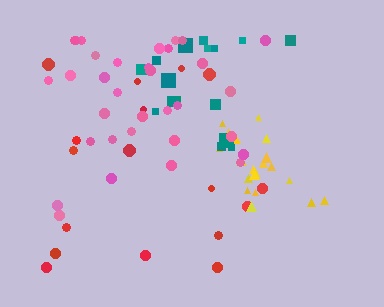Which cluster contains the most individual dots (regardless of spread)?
Pink (33).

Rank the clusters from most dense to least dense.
yellow, pink, teal, red.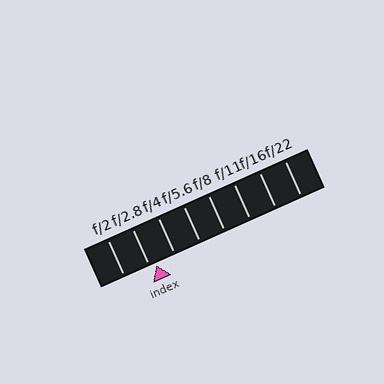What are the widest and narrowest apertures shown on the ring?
The widest aperture shown is f/2 and the narrowest is f/22.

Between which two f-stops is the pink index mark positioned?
The index mark is between f/2.8 and f/4.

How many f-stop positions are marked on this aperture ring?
There are 8 f-stop positions marked.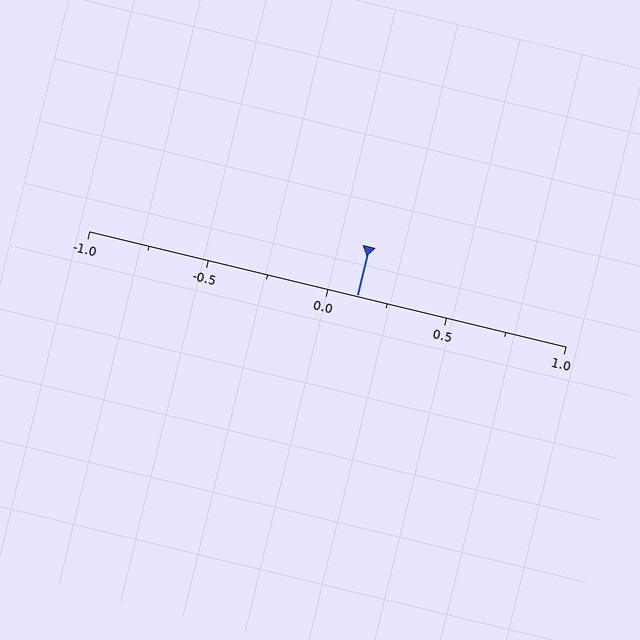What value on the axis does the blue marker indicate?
The marker indicates approximately 0.12.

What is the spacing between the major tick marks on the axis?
The major ticks are spaced 0.5 apart.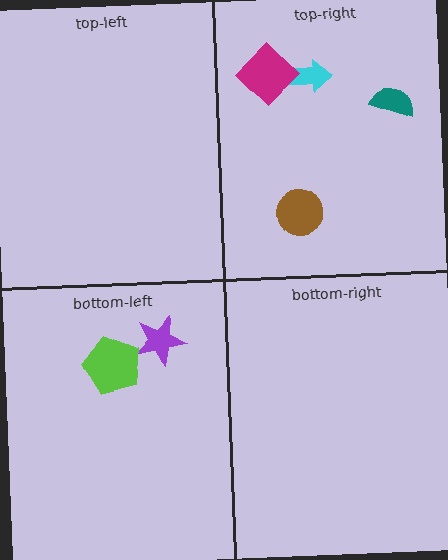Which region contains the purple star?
The bottom-left region.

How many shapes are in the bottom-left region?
2.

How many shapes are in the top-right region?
4.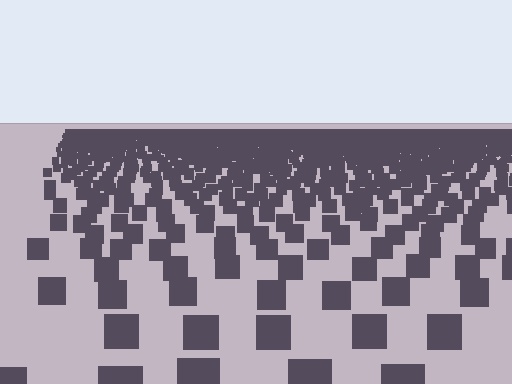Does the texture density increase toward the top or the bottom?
Density increases toward the top.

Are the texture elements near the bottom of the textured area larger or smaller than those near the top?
Larger. Near the bottom, elements are closer to the viewer and appear at a bigger on-screen size.